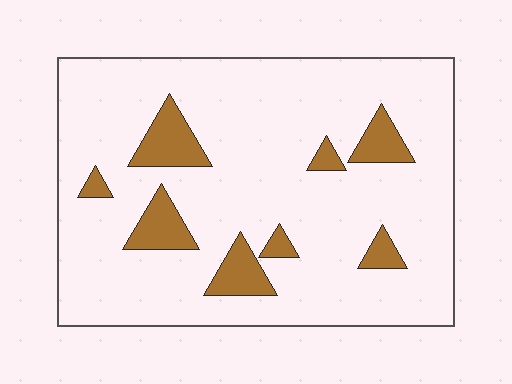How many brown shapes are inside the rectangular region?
8.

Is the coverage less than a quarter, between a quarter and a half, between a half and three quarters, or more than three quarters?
Less than a quarter.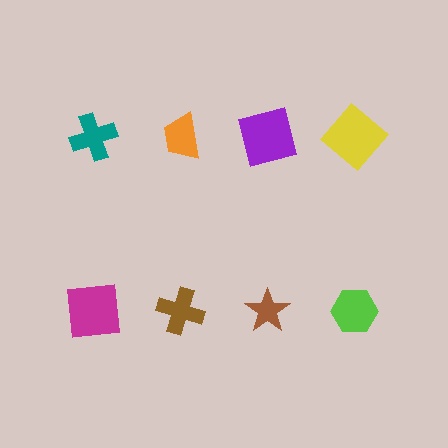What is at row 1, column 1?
A teal cross.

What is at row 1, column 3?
A purple square.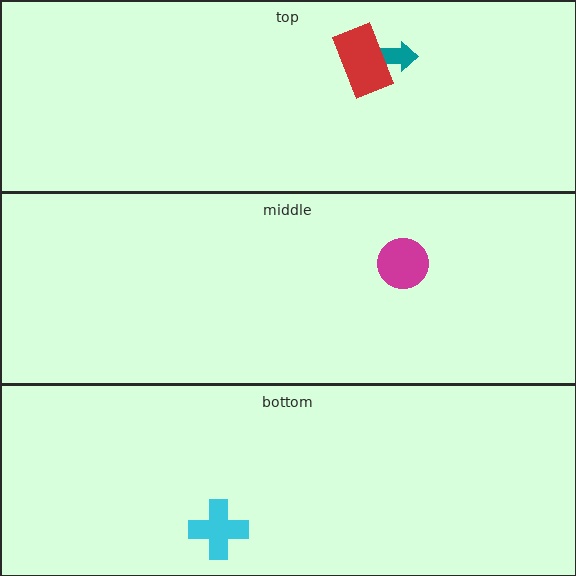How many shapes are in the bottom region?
1.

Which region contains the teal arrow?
The top region.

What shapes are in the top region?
The teal arrow, the red rectangle.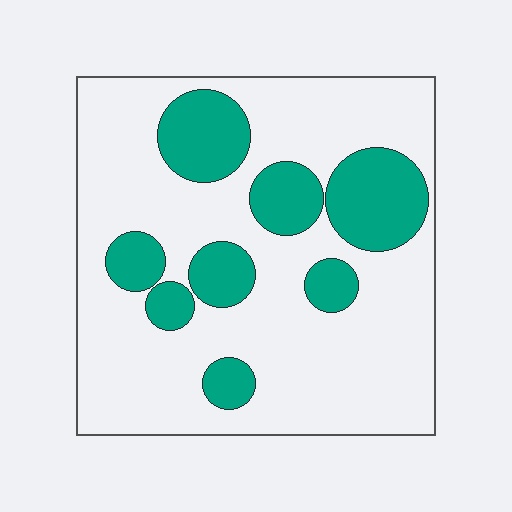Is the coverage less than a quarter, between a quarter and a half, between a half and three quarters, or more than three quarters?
Between a quarter and a half.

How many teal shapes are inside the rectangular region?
8.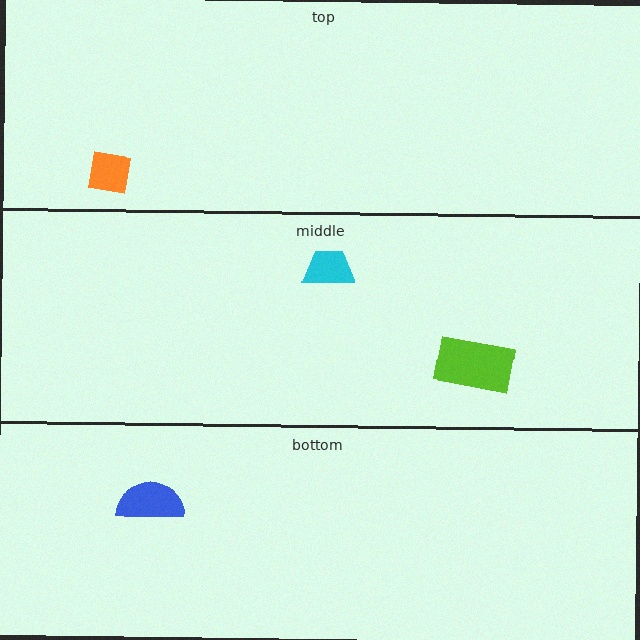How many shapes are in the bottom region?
1.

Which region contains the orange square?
The top region.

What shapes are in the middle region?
The lime rectangle, the cyan trapezoid.